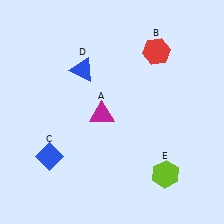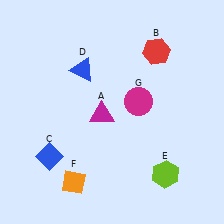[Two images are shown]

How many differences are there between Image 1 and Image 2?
There are 2 differences between the two images.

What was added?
An orange diamond (F), a magenta circle (G) were added in Image 2.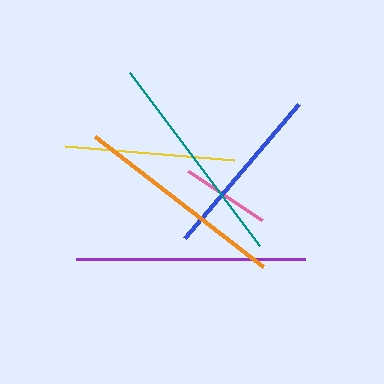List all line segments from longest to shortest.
From longest to shortest: purple, teal, orange, blue, yellow, pink.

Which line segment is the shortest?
The pink line is the shortest at approximately 88 pixels.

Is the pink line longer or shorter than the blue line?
The blue line is longer than the pink line.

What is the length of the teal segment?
The teal segment is approximately 216 pixels long.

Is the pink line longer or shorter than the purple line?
The purple line is longer than the pink line.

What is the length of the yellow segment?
The yellow segment is approximately 170 pixels long.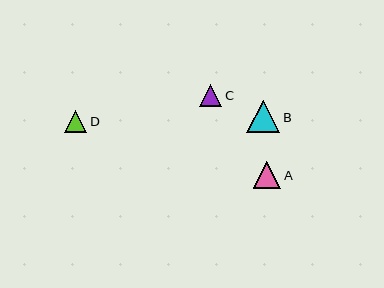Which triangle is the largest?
Triangle B is the largest with a size of approximately 33 pixels.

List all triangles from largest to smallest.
From largest to smallest: B, A, C, D.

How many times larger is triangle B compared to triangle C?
Triangle B is approximately 1.4 times the size of triangle C.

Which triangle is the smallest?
Triangle D is the smallest with a size of approximately 22 pixels.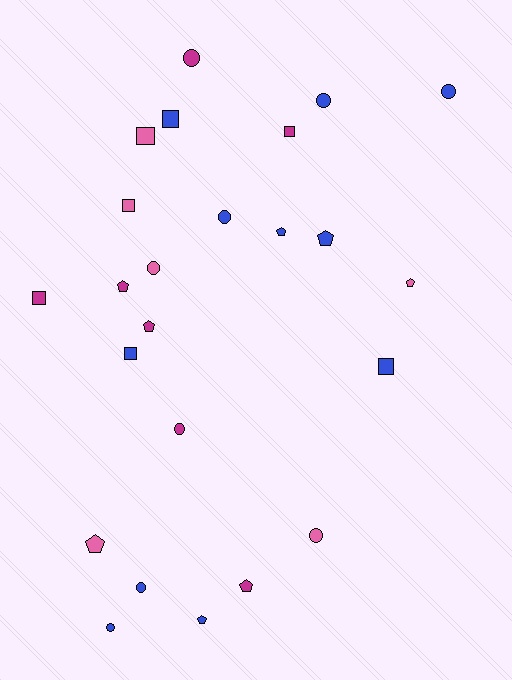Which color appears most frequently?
Blue, with 11 objects.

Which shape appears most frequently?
Circle, with 9 objects.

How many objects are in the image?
There are 24 objects.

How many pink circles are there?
There are 2 pink circles.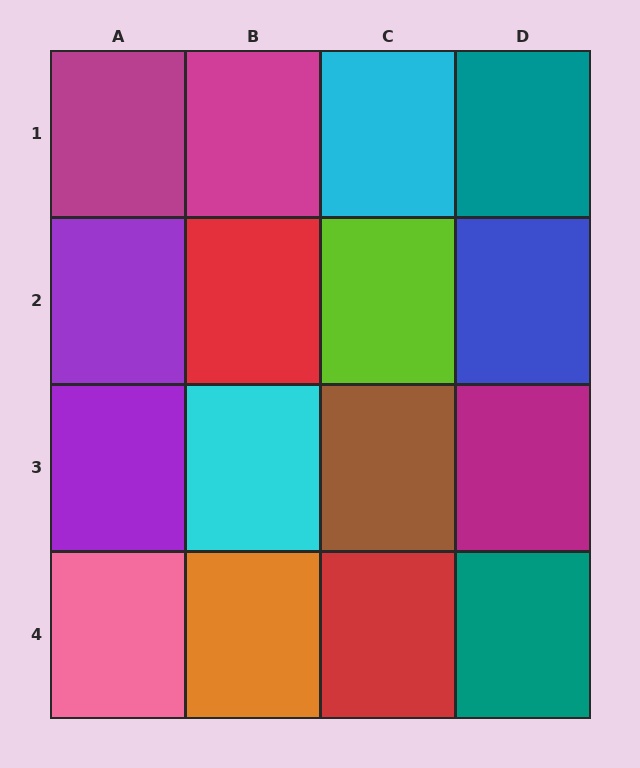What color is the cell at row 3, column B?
Cyan.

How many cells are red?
2 cells are red.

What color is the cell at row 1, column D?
Teal.